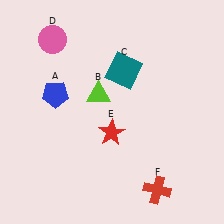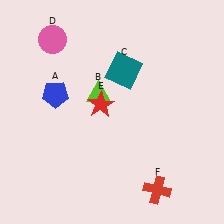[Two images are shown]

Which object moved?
The red star (E) moved up.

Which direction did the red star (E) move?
The red star (E) moved up.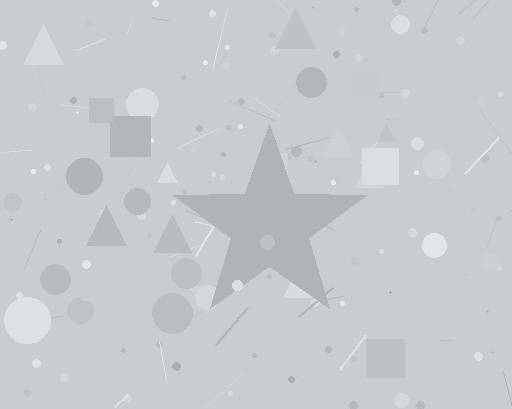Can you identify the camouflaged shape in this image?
The camouflaged shape is a star.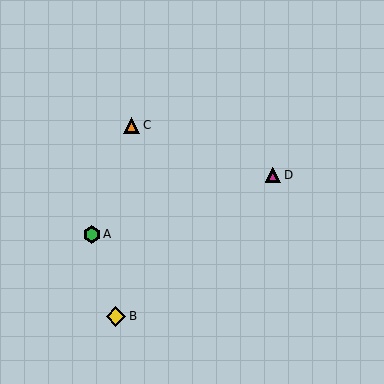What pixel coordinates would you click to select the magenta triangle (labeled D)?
Click at (273, 175) to select the magenta triangle D.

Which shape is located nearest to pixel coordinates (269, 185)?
The magenta triangle (labeled D) at (273, 175) is nearest to that location.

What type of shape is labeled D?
Shape D is a magenta triangle.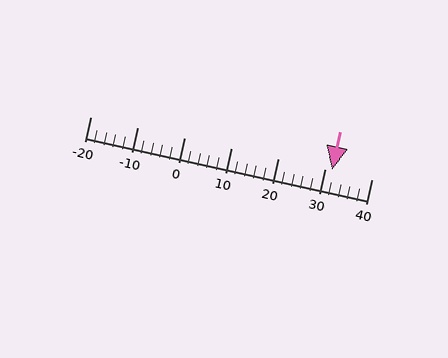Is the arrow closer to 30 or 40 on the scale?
The arrow is closer to 30.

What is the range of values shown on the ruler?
The ruler shows values from -20 to 40.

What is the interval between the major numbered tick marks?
The major tick marks are spaced 10 units apart.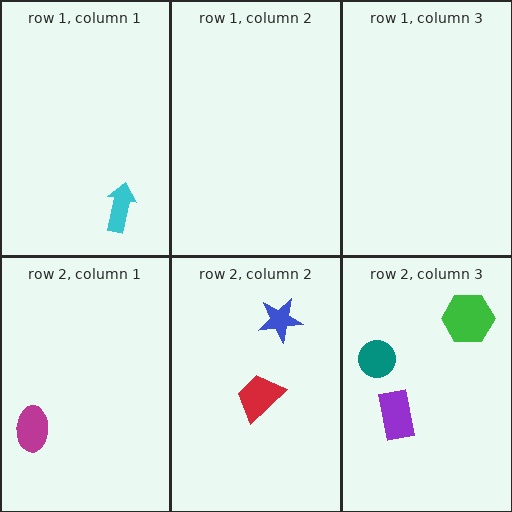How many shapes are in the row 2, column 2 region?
2.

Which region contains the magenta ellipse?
The row 2, column 1 region.